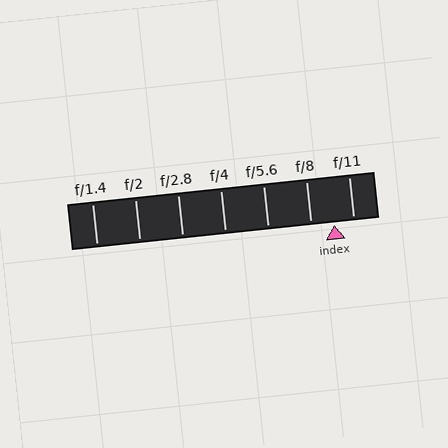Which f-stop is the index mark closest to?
The index mark is closest to f/11.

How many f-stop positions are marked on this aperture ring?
There are 7 f-stop positions marked.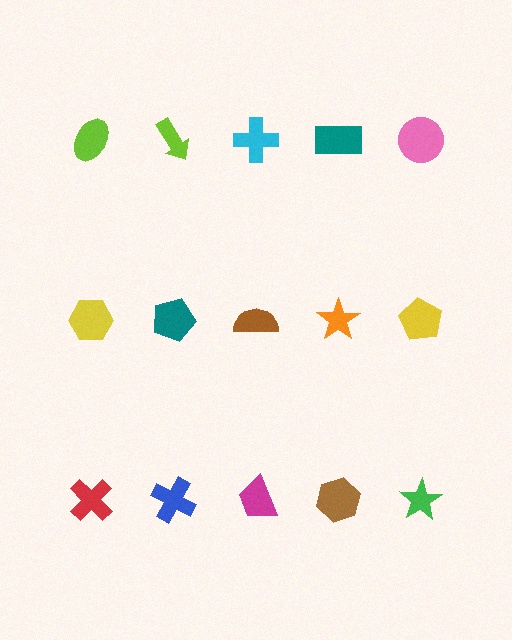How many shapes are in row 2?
5 shapes.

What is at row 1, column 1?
A lime ellipse.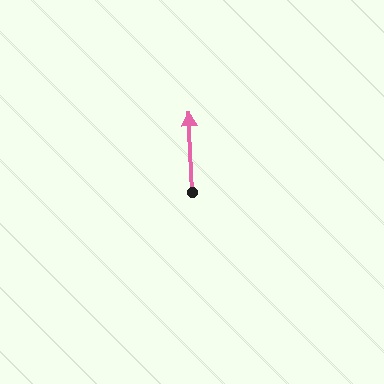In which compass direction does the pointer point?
North.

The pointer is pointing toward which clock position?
Roughly 12 o'clock.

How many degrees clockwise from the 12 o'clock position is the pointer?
Approximately 358 degrees.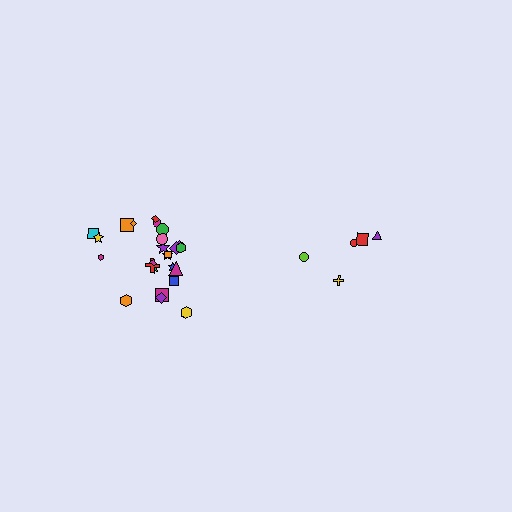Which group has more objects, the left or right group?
The left group.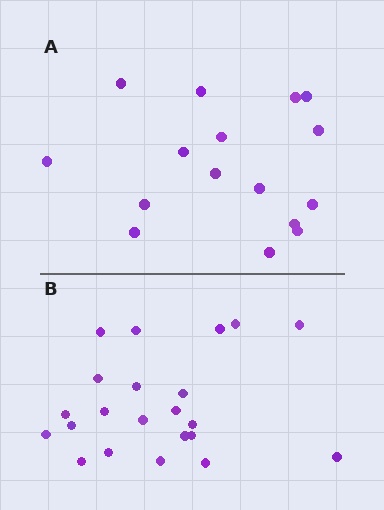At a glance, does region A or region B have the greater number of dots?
Region B (the bottom region) has more dots.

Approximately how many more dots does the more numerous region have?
Region B has about 6 more dots than region A.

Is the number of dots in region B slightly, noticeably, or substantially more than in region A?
Region B has noticeably more, but not dramatically so. The ratio is roughly 1.4 to 1.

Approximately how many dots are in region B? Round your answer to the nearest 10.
About 20 dots. (The exact count is 22, which rounds to 20.)